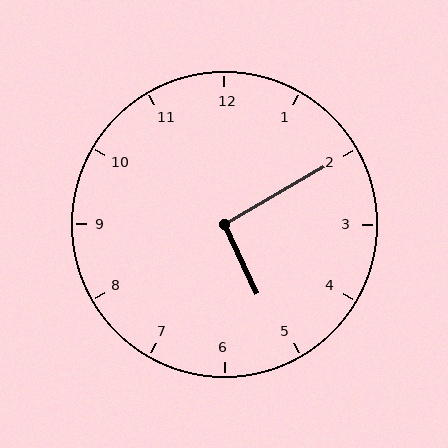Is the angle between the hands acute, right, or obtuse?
It is right.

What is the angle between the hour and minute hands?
Approximately 95 degrees.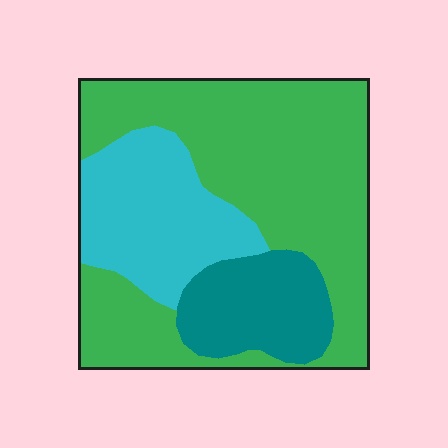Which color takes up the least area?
Teal, at roughly 15%.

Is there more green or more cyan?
Green.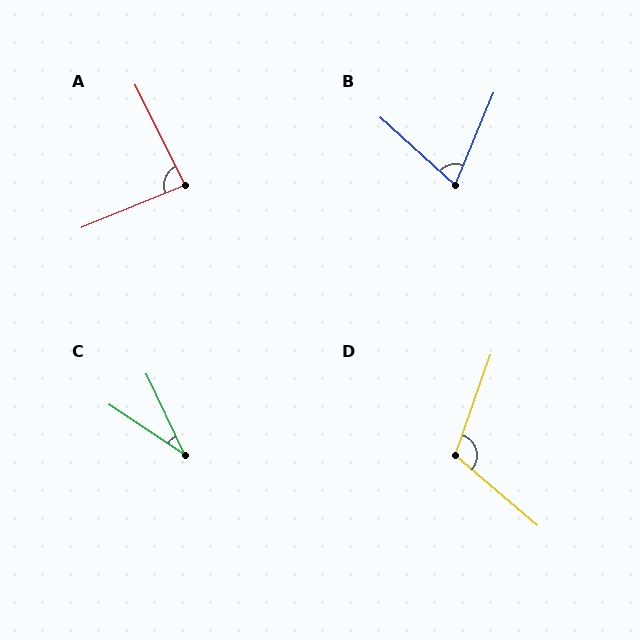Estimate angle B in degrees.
Approximately 70 degrees.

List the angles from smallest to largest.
C (31°), B (70°), A (86°), D (111°).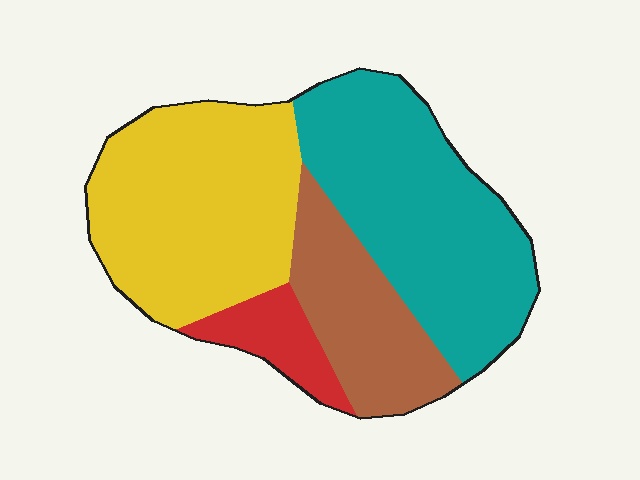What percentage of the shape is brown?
Brown covers around 20% of the shape.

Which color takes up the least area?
Red, at roughly 10%.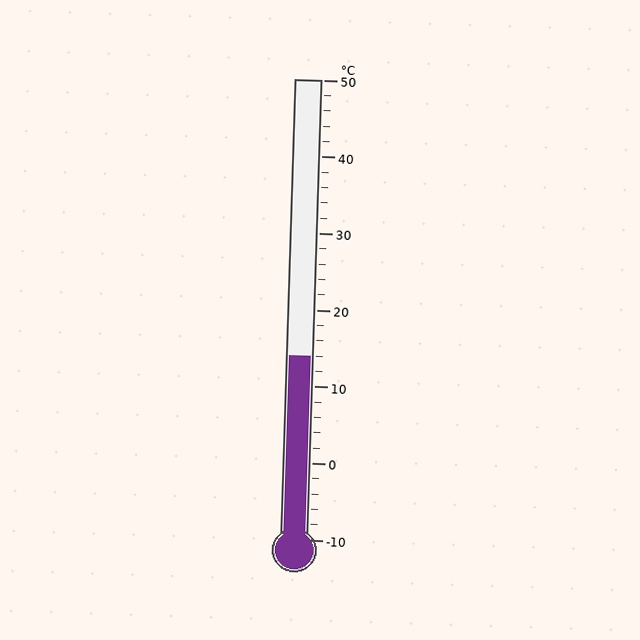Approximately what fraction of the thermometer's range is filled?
The thermometer is filled to approximately 40% of its range.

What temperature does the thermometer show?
The thermometer shows approximately 14°C.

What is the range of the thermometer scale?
The thermometer scale ranges from -10°C to 50°C.